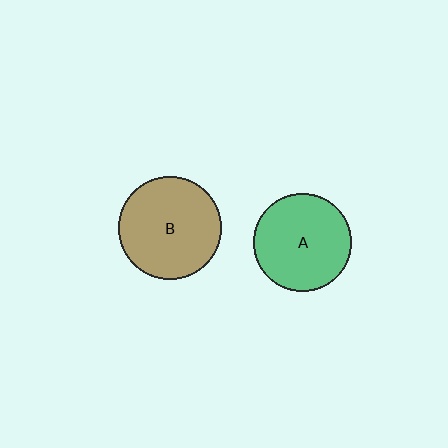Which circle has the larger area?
Circle B (brown).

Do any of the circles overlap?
No, none of the circles overlap.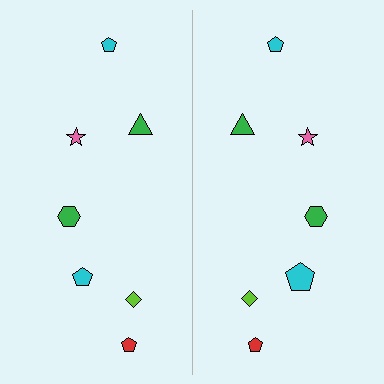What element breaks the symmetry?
The cyan pentagon on the right side has a different size than its mirror counterpart.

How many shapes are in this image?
There are 14 shapes in this image.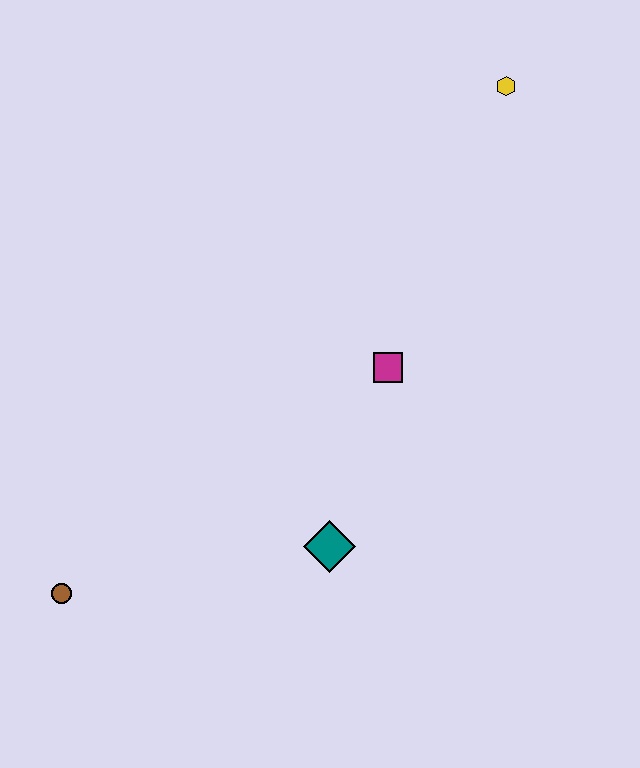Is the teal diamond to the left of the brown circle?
No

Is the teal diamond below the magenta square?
Yes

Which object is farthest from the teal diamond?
The yellow hexagon is farthest from the teal diamond.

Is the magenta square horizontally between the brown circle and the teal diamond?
No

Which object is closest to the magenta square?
The teal diamond is closest to the magenta square.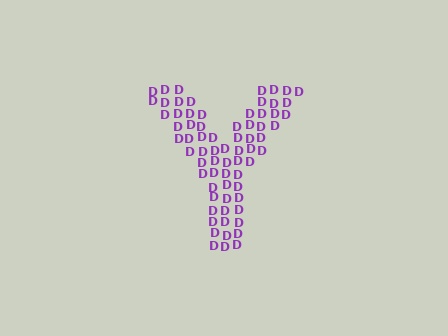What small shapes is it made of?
It is made of small letter D's.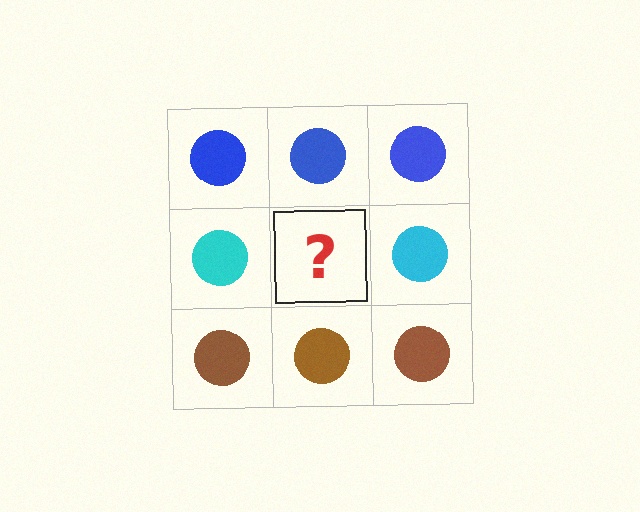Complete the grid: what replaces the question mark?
The question mark should be replaced with a cyan circle.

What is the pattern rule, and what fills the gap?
The rule is that each row has a consistent color. The gap should be filled with a cyan circle.